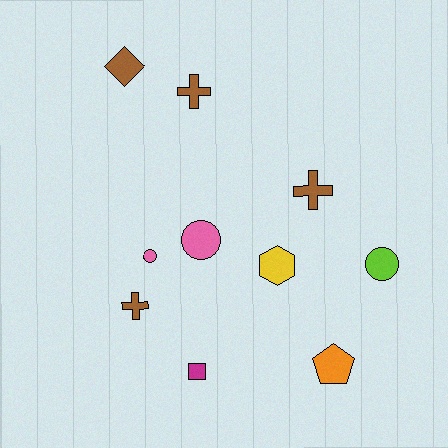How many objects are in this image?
There are 10 objects.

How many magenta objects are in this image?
There is 1 magenta object.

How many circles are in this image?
There are 3 circles.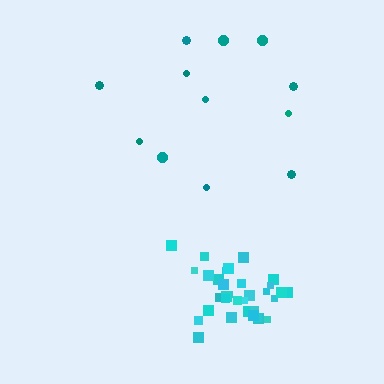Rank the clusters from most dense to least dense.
cyan, teal.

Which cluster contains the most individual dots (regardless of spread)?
Cyan (35).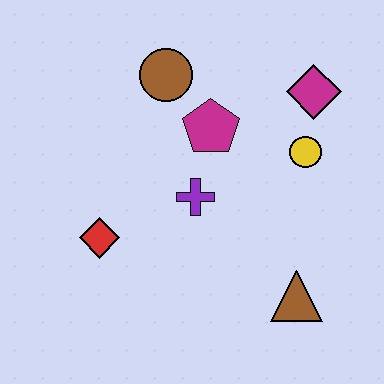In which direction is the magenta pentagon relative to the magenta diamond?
The magenta pentagon is to the left of the magenta diamond.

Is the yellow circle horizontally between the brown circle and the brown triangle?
No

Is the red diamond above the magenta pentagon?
No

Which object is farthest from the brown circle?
The brown triangle is farthest from the brown circle.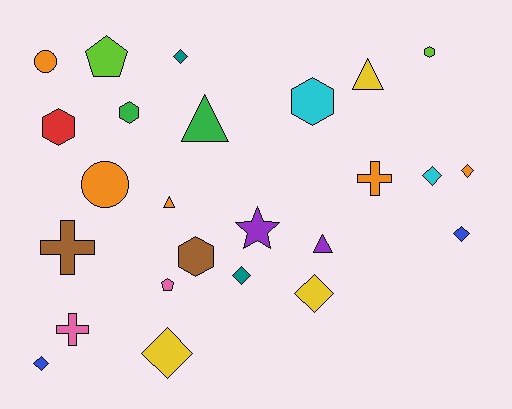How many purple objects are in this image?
There are 2 purple objects.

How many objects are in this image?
There are 25 objects.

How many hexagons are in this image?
There are 5 hexagons.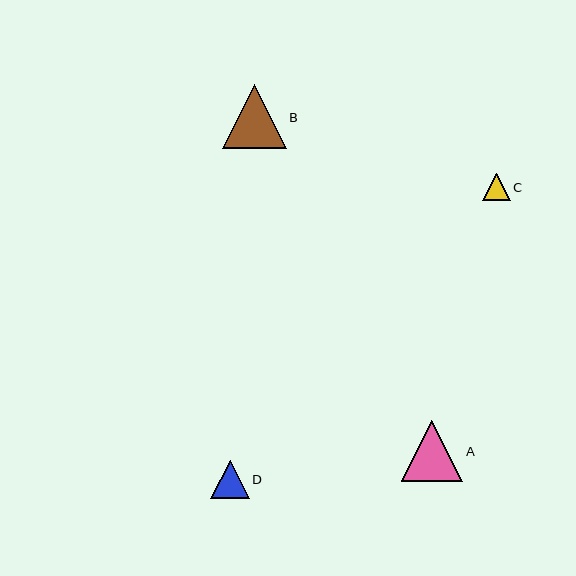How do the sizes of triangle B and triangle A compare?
Triangle B and triangle A are approximately the same size.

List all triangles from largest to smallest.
From largest to smallest: B, A, D, C.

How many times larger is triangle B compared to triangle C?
Triangle B is approximately 2.3 times the size of triangle C.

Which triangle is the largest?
Triangle B is the largest with a size of approximately 64 pixels.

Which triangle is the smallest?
Triangle C is the smallest with a size of approximately 28 pixels.